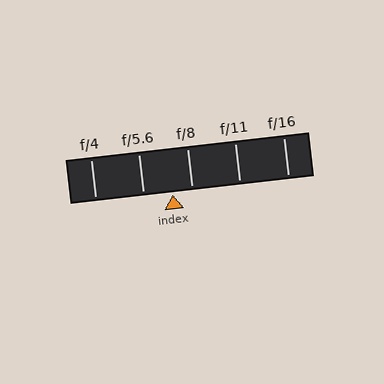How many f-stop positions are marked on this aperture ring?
There are 5 f-stop positions marked.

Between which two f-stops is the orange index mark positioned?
The index mark is between f/5.6 and f/8.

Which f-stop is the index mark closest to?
The index mark is closest to f/8.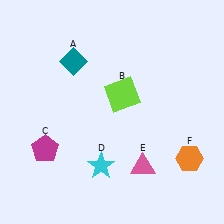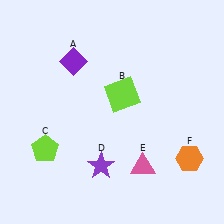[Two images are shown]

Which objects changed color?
A changed from teal to purple. C changed from magenta to lime. D changed from cyan to purple.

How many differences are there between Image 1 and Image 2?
There are 3 differences between the two images.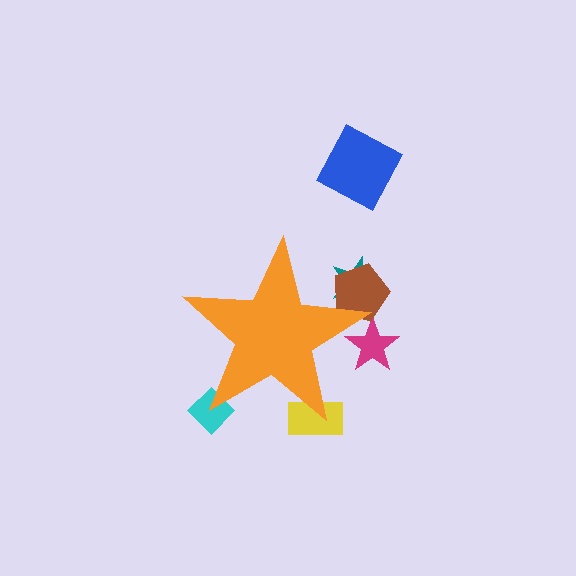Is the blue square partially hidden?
No, the blue square is fully visible.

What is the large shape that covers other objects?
An orange star.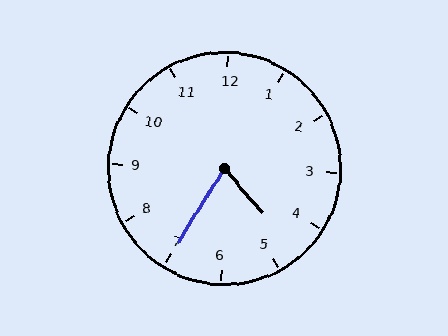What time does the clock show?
4:35.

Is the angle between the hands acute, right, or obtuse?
It is acute.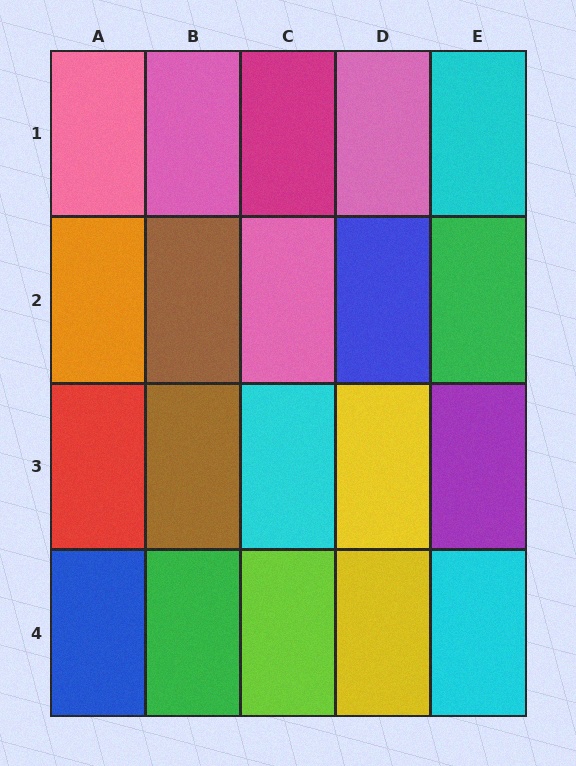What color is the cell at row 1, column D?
Pink.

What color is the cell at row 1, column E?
Cyan.